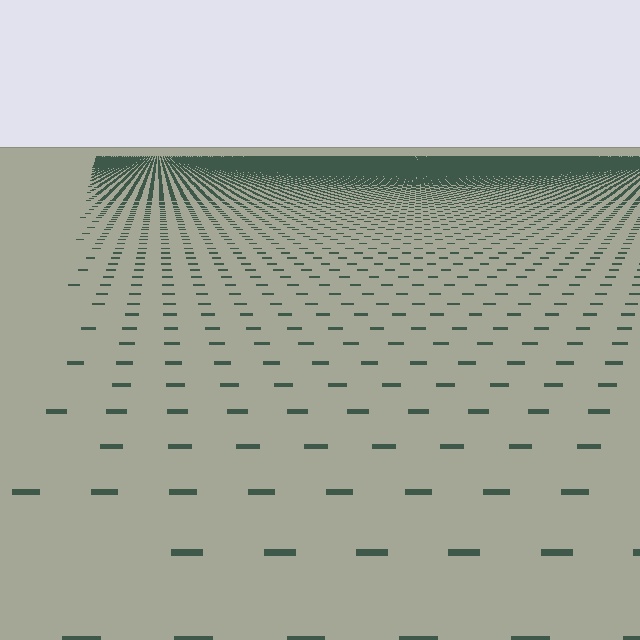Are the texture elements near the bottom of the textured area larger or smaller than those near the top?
Larger. Near the bottom, elements are closer to the viewer and appear at a bigger on-screen size.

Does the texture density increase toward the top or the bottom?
Density increases toward the top.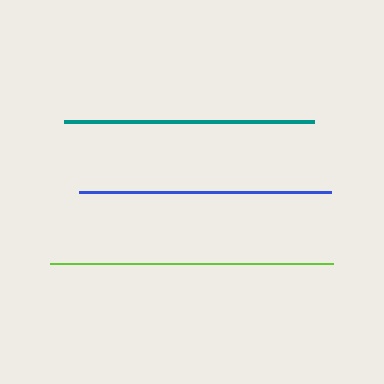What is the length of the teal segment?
The teal segment is approximately 250 pixels long.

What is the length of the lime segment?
The lime segment is approximately 283 pixels long.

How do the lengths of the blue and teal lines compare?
The blue and teal lines are approximately the same length.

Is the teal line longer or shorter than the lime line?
The lime line is longer than the teal line.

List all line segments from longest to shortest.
From longest to shortest: lime, blue, teal.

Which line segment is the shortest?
The teal line is the shortest at approximately 250 pixels.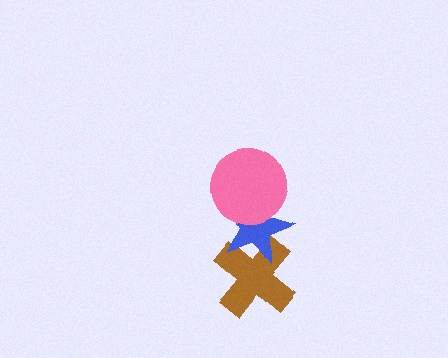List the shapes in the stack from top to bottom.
From top to bottom: the pink circle, the blue star, the brown cross.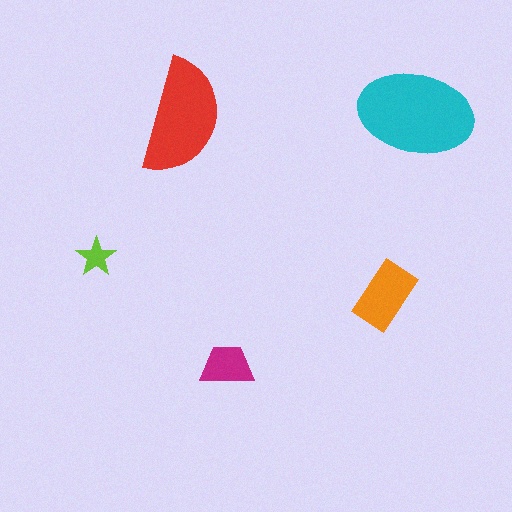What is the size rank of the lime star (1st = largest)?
5th.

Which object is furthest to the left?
The lime star is leftmost.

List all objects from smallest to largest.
The lime star, the magenta trapezoid, the orange rectangle, the red semicircle, the cyan ellipse.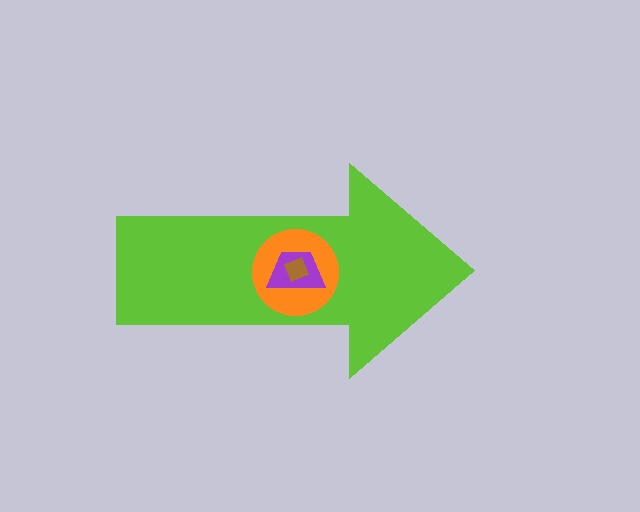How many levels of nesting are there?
4.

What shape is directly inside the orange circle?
The purple trapezoid.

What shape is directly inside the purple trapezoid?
The brown diamond.